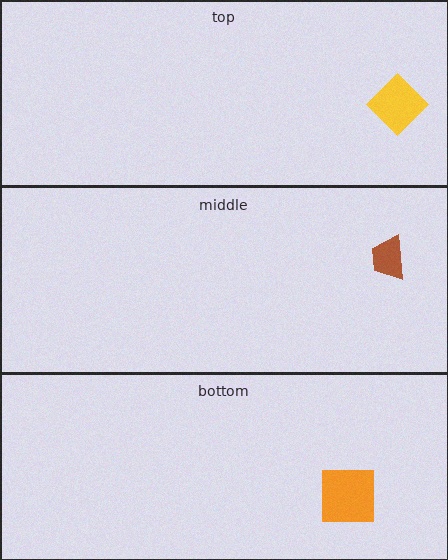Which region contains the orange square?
The bottom region.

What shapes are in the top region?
The yellow diamond.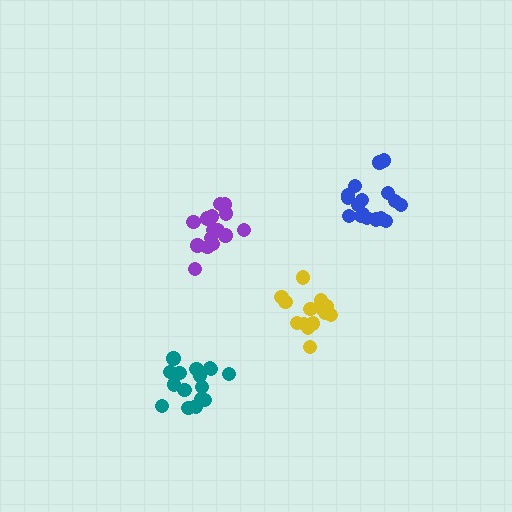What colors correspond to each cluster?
The clusters are colored: blue, teal, purple, yellow.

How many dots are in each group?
Group 1: 17 dots, Group 2: 16 dots, Group 3: 15 dots, Group 4: 15 dots (63 total).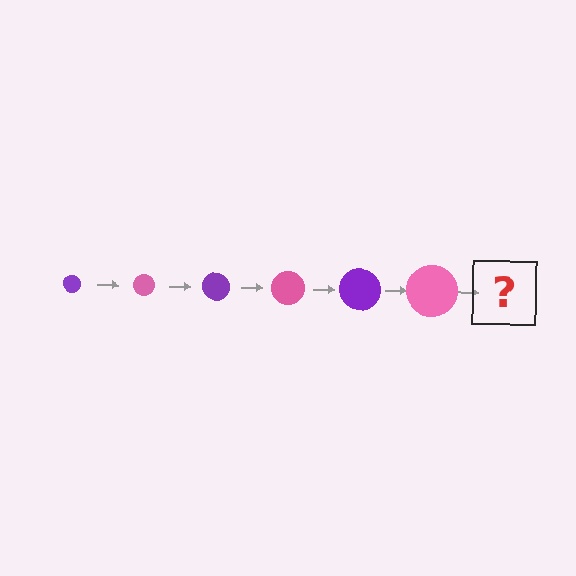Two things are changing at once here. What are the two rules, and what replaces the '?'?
The two rules are that the circle grows larger each step and the color cycles through purple and pink. The '?' should be a purple circle, larger than the previous one.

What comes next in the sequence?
The next element should be a purple circle, larger than the previous one.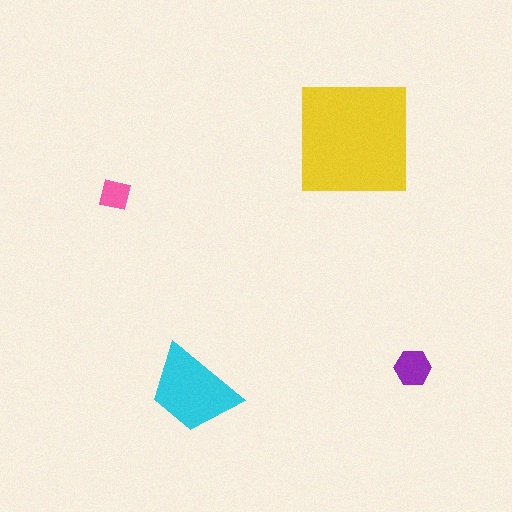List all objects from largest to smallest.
The yellow square, the cyan trapezoid, the purple hexagon, the pink square.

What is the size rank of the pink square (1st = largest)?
4th.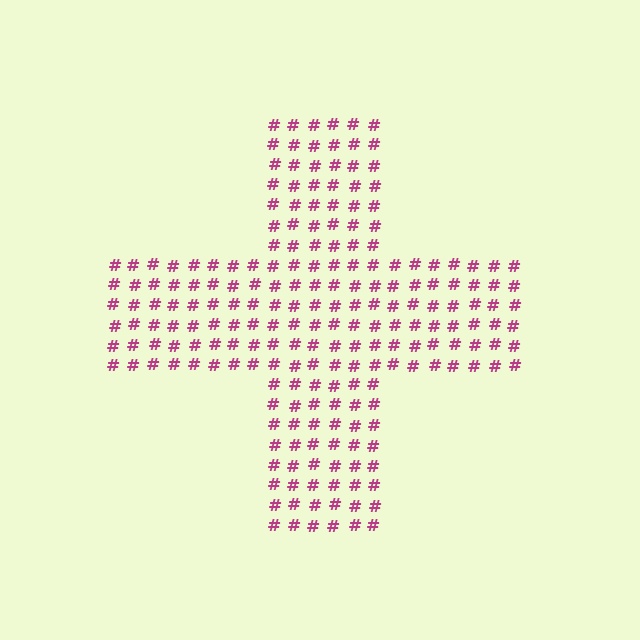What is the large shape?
The large shape is a cross.